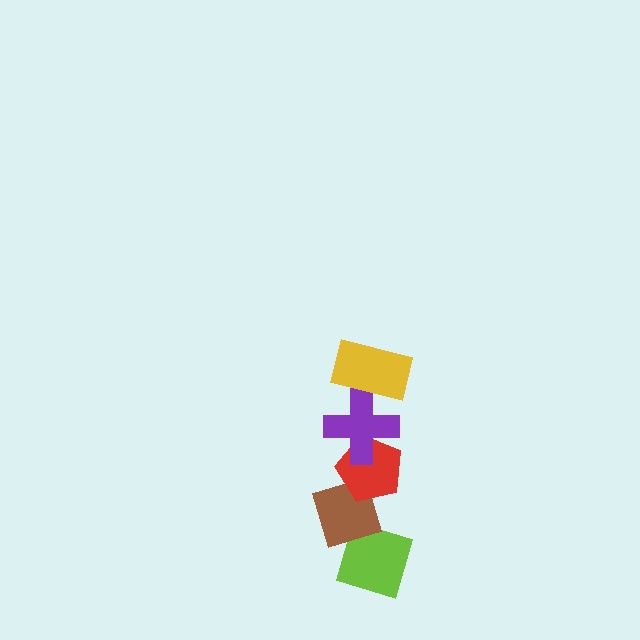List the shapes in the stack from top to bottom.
From top to bottom: the yellow rectangle, the purple cross, the red pentagon, the brown diamond, the lime diamond.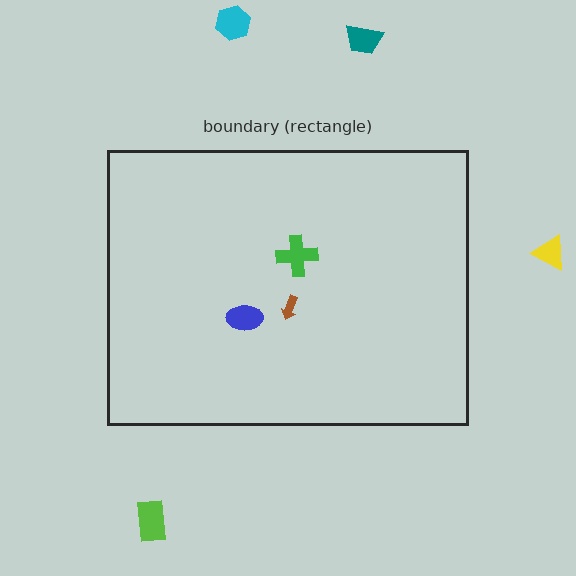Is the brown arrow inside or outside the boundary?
Inside.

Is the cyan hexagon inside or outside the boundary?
Outside.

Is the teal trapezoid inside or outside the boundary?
Outside.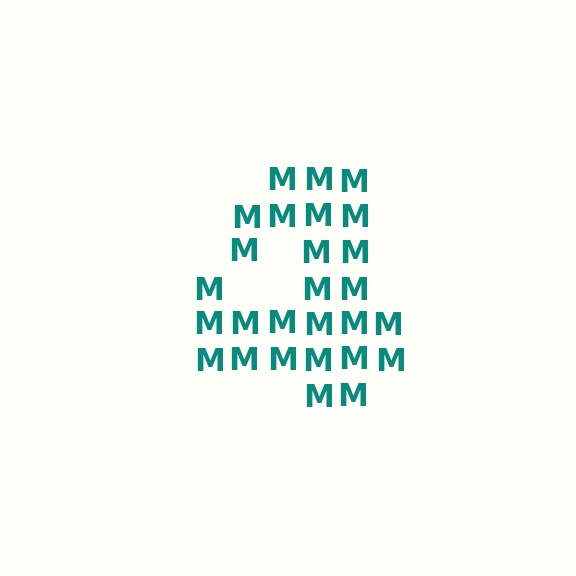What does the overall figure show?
The overall figure shows the digit 4.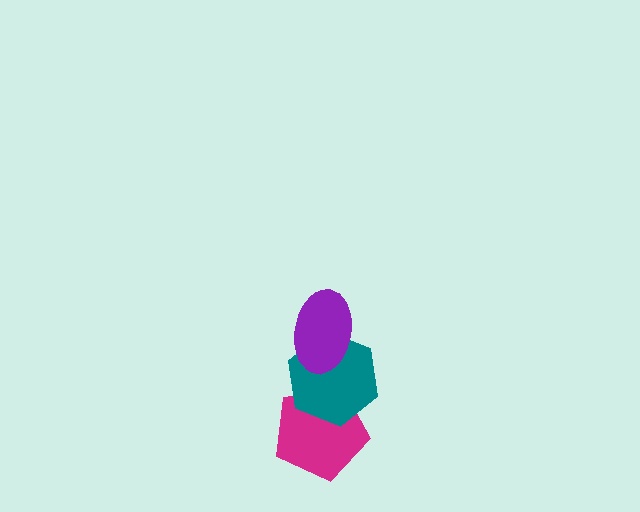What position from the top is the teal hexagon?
The teal hexagon is 2nd from the top.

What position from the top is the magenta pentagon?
The magenta pentagon is 3rd from the top.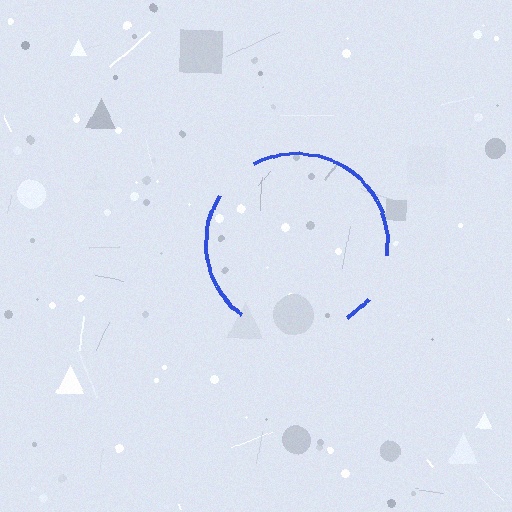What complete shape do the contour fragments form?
The contour fragments form a circle.